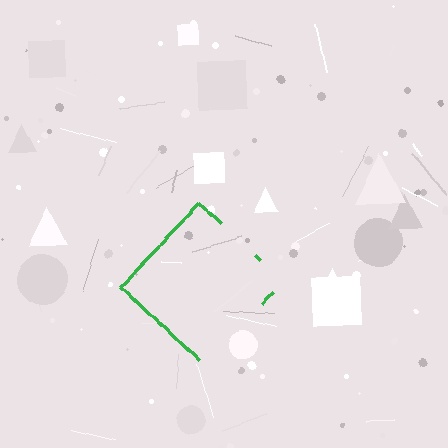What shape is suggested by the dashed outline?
The dashed outline suggests a diamond.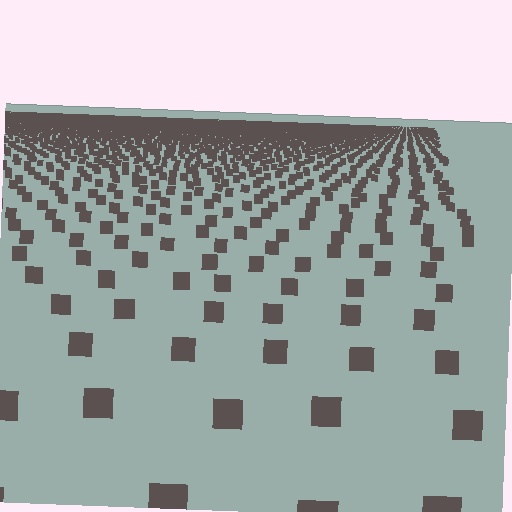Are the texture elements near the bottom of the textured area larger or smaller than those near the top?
Larger. Near the bottom, elements are closer to the viewer and appear at a bigger on-screen size.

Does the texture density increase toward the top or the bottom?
Density increases toward the top.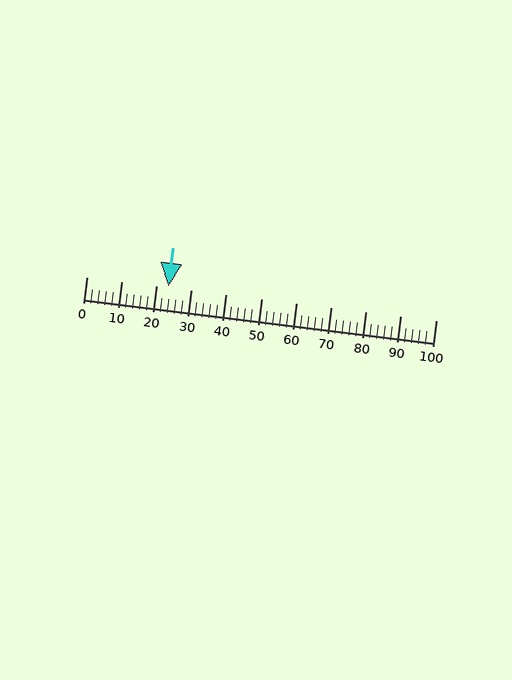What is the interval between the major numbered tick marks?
The major tick marks are spaced 10 units apart.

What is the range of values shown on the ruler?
The ruler shows values from 0 to 100.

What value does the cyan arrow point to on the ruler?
The cyan arrow points to approximately 23.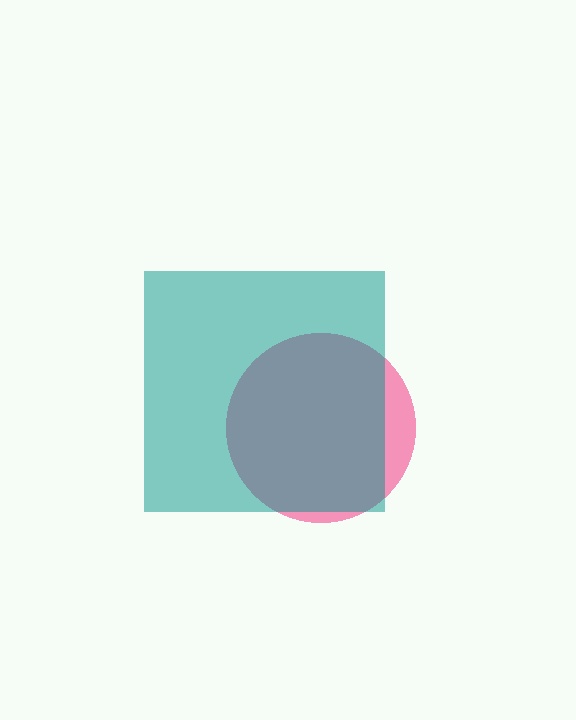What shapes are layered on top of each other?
The layered shapes are: a pink circle, a teal square.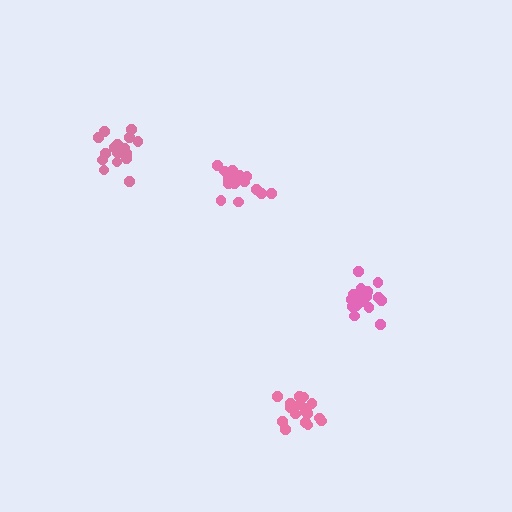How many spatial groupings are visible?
There are 4 spatial groupings.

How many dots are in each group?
Group 1: 17 dots, Group 2: 17 dots, Group 3: 17 dots, Group 4: 19 dots (70 total).